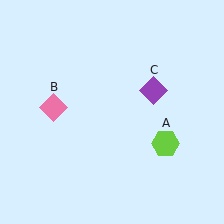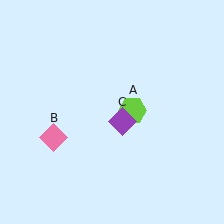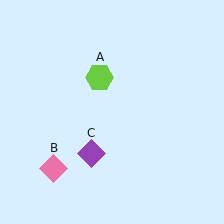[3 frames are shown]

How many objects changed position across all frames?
3 objects changed position: lime hexagon (object A), pink diamond (object B), purple diamond (object C).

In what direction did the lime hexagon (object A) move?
The lime hexagon (object A) moved up and to the left.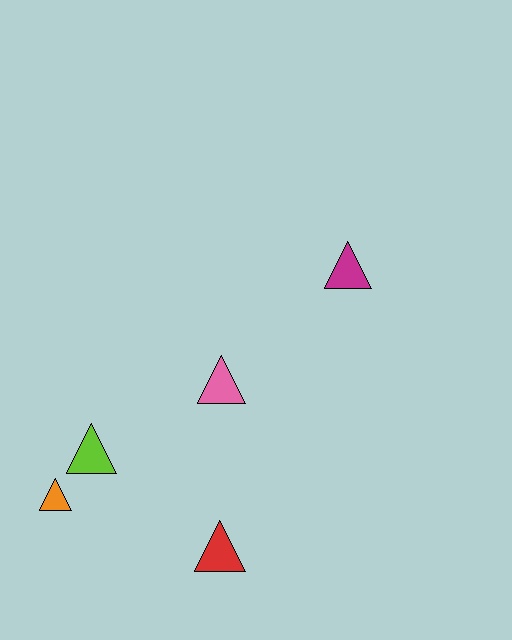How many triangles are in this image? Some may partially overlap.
There are 5 triangles.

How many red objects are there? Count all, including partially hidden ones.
There is 1 red object.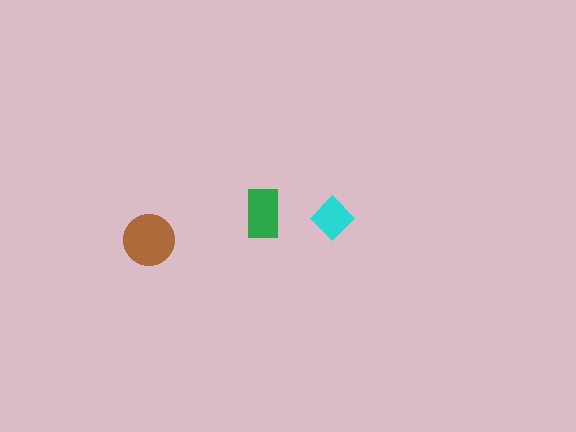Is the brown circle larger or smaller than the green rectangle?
Larger.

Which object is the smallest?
The cyan diamond.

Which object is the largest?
The brown circle.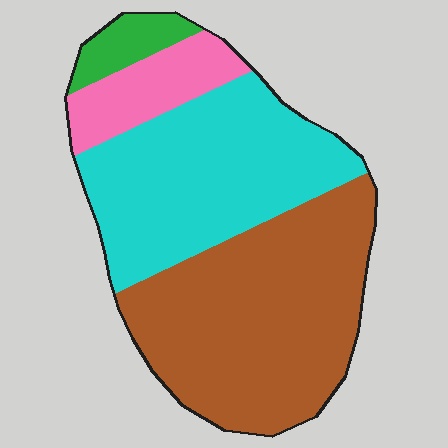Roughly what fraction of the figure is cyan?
Cyan covers around 35% of the figure.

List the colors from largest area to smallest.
From largest to smallest: brown, cyan, pink, green.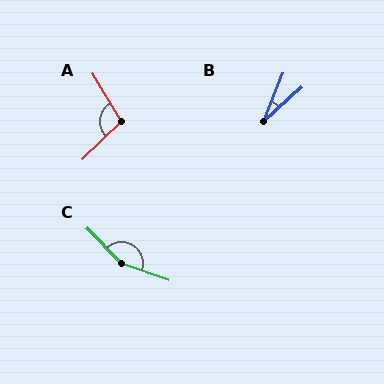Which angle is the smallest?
B, at approximately 26 degrees.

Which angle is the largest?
C, at approximately 153 degrees.